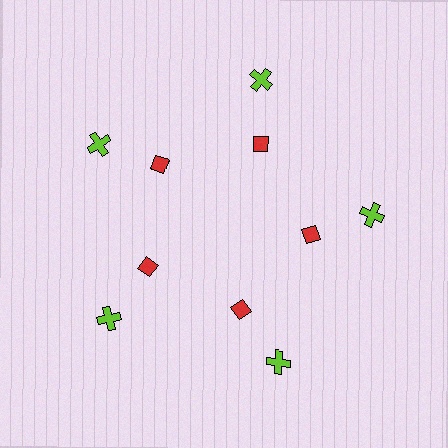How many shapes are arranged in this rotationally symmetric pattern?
There are 10 shapes, arranged in 5 groups of 2.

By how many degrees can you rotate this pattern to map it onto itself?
The pattern maps onto itself every 72 degrees of rotation.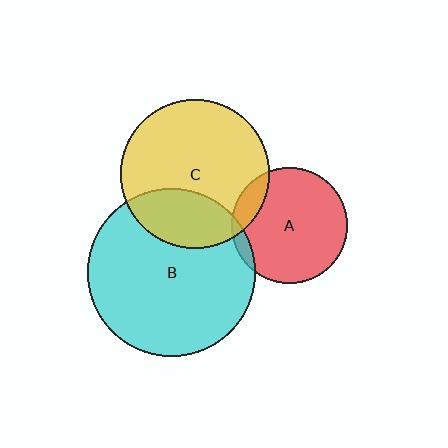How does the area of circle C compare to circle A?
Approximately 1.7 times.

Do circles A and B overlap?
Yes.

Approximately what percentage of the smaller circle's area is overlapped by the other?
Approximately 5%.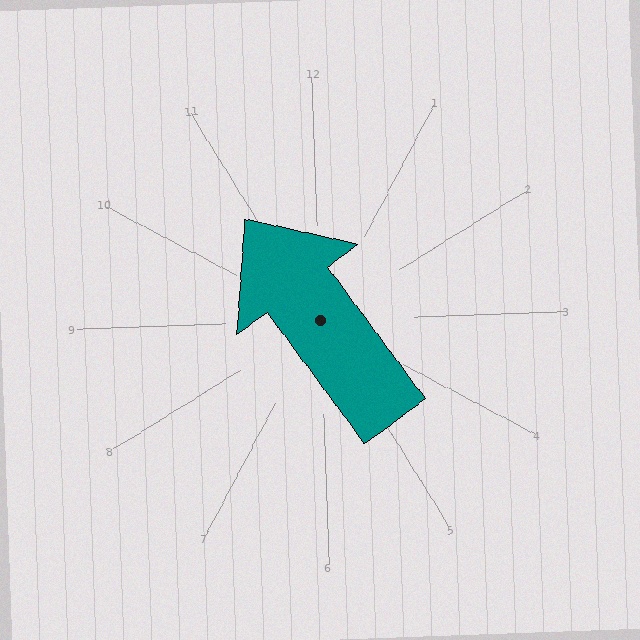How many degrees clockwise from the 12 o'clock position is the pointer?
Approximately 325 degrees.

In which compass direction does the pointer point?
Northwest.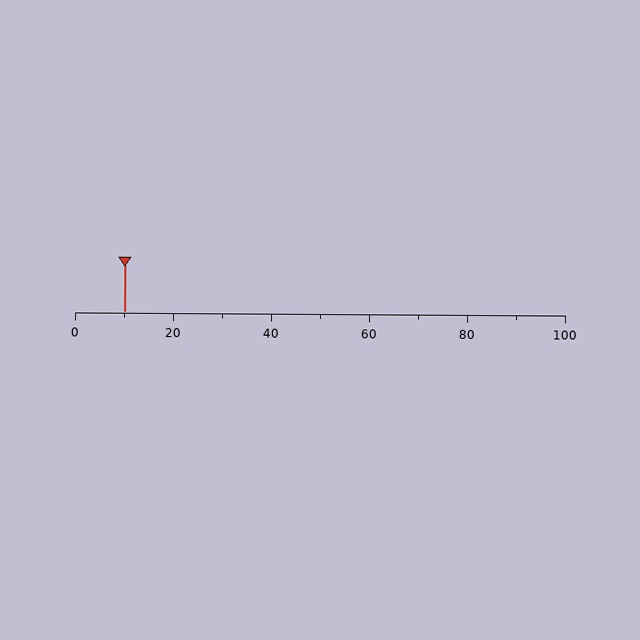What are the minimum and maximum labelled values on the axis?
The axis runs from 0 to 100.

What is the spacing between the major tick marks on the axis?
The major ticks are spaced 20 apart.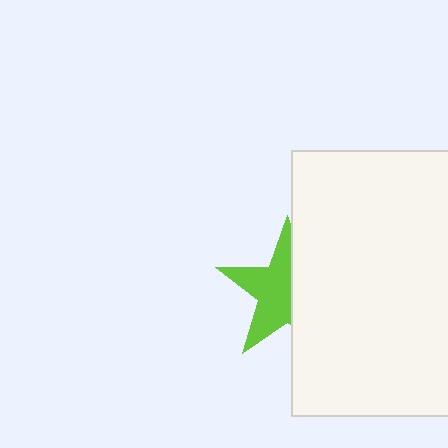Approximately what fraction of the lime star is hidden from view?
Roughly 44% of the lime star is hidden behind the white rectangle.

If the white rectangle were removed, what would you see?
You would see the complete lime star.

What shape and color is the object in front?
The object in front is a white rectangle.